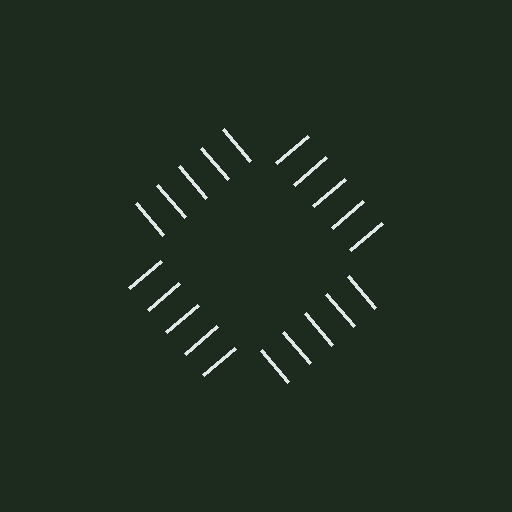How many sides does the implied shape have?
4 sides — the line-ends trace a square.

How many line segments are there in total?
20 — 5 along each of the 4 edges.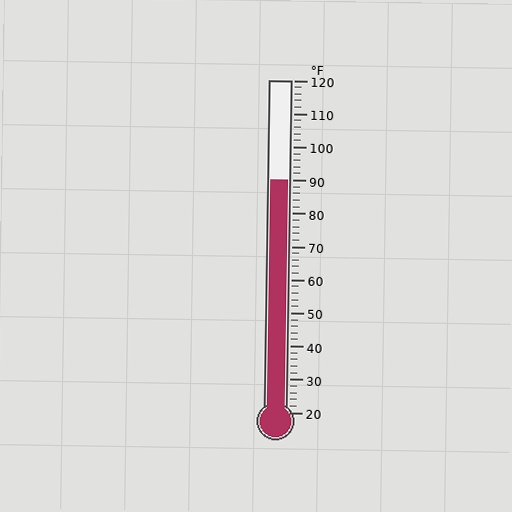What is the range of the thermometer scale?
The thermometer scale ranges from 20°F to 120°F.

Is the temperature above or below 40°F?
The temperature is above 40°F.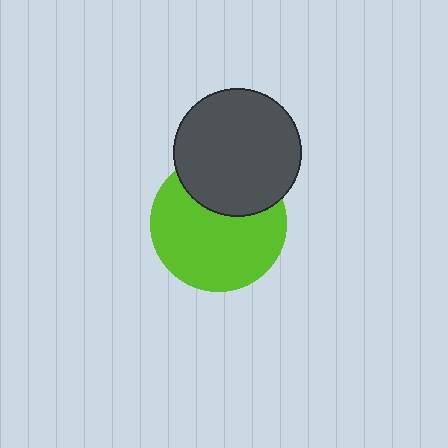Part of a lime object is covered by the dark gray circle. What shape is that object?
It is a circle.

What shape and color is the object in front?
The object in front is a dark gray circle.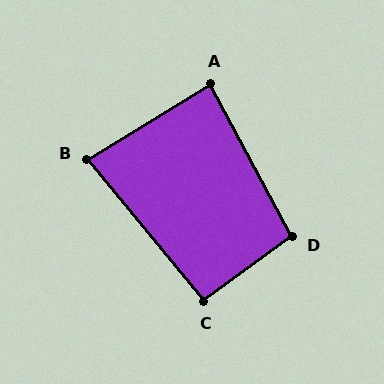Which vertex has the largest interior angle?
D, at approximately 98 degrees.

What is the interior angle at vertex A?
Approximately 86 degrees (approximately right).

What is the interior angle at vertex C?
Approximately 94 degrees (approximately right).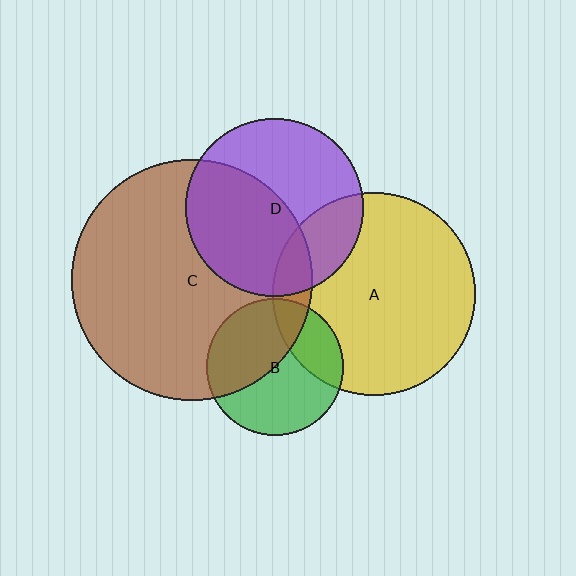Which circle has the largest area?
Circle C (brown).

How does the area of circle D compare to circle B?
Approximately 1.7 times.